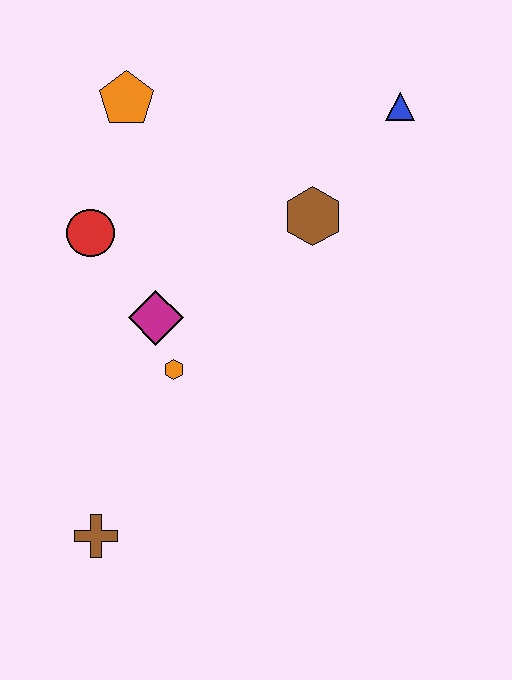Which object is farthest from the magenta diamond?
The blue triangle is farthest from the magenta diamond.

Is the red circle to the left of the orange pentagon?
Yes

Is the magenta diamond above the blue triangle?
No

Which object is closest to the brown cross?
The orange hexagon is closest to the brown cross.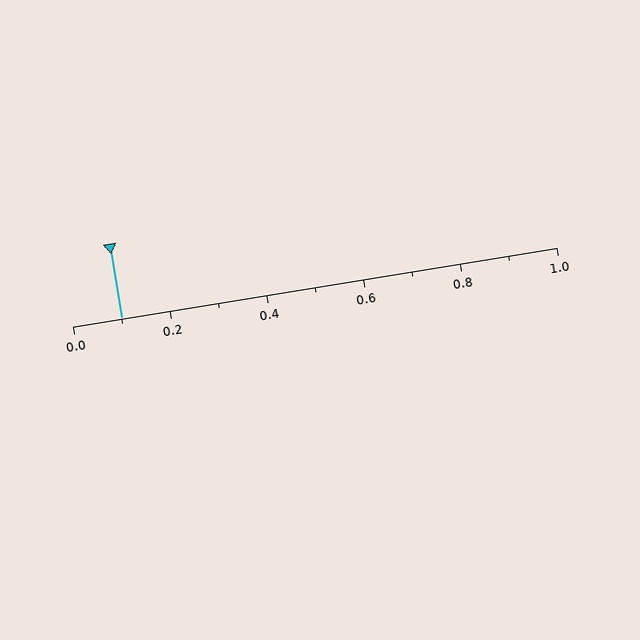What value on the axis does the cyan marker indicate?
The marker indicates approximately 0.1.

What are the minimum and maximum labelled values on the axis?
The axis runs from 0.0 to 1.0.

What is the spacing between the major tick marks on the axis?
The major ticks are spaced 0.2 apart.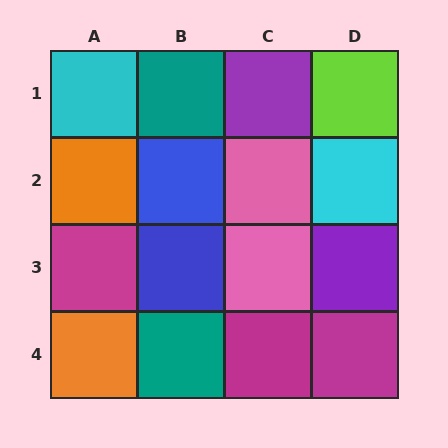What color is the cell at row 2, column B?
Blue.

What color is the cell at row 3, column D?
Purple.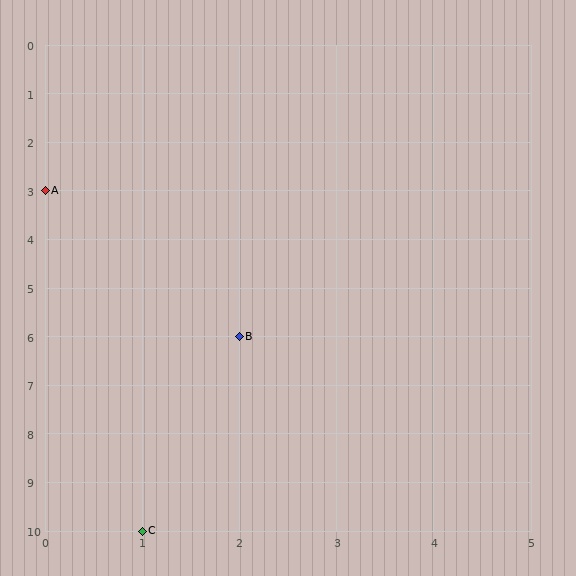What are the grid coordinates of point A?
Point A is at grid coordinates (0, 3).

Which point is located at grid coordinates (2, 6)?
Point B is at (2, 6).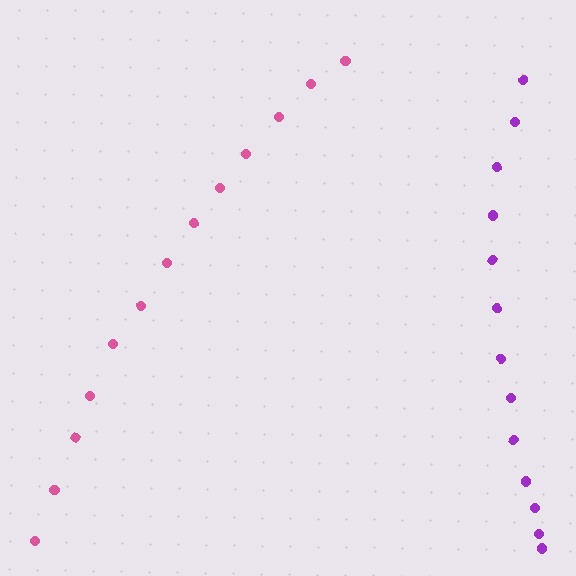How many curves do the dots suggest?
There are 2 distinct paths.